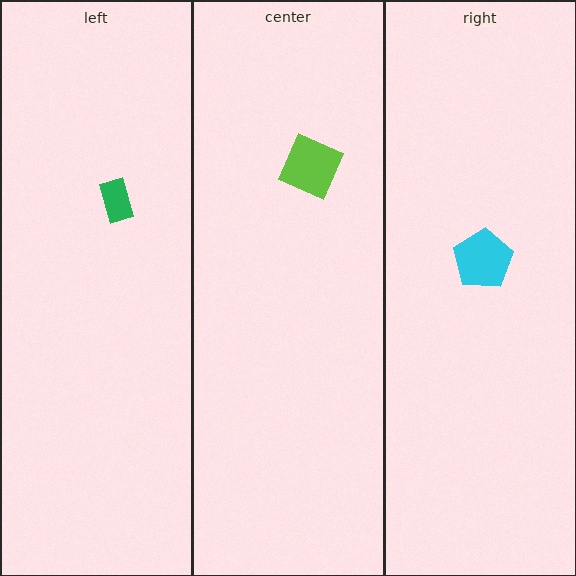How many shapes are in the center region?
1.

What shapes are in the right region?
The cyan pentagon.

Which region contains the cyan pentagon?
The right region.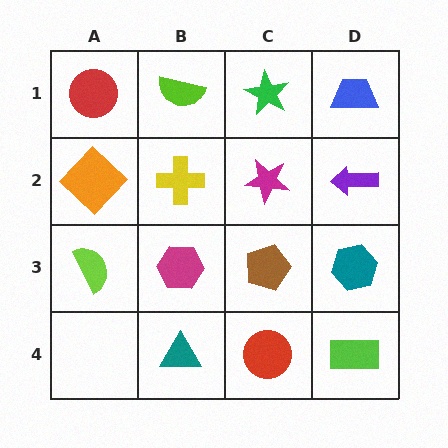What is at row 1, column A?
A red circle.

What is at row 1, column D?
A blue trapezoid.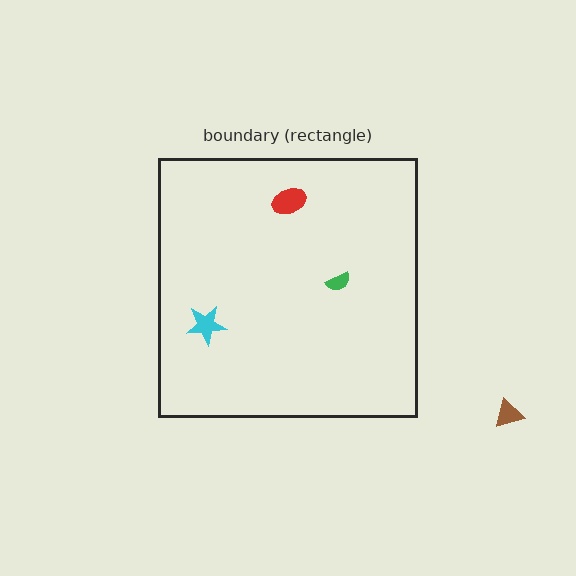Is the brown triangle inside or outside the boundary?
Outside.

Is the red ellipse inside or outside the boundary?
Inside.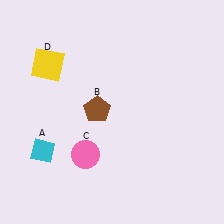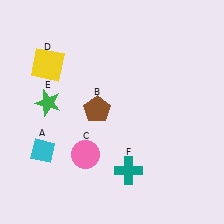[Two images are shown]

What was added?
A green star (E), a teal cross (F) were added in Image 2.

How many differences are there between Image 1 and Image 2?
There are 2 differences between the two images.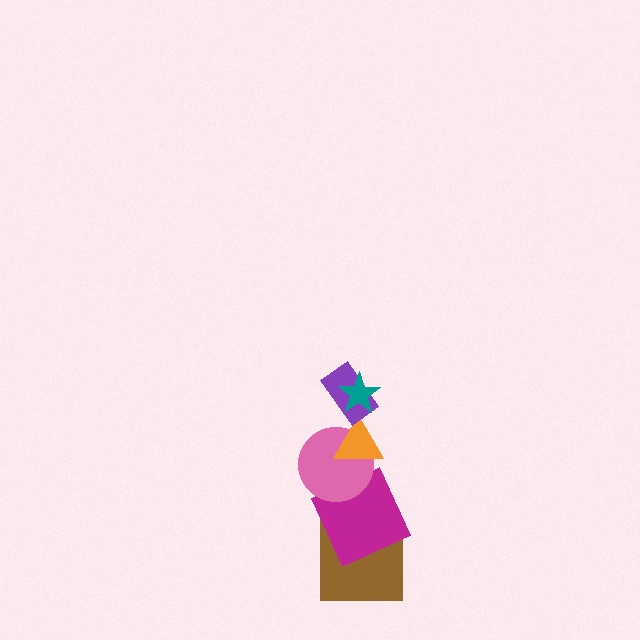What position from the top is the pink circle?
The pink circle is 4th from the top.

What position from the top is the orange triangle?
The orange triangle is 3rd from the top.